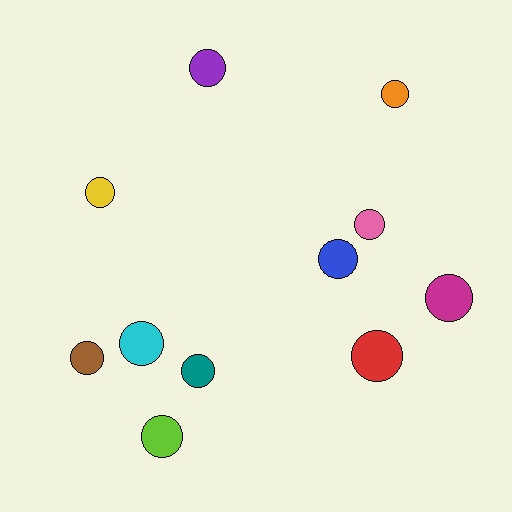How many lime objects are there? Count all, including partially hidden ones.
There is 1 lime object.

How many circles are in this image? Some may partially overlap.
There are 11 circles.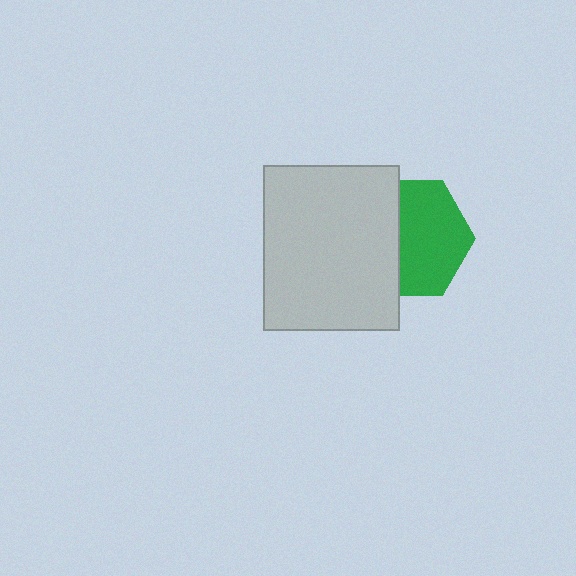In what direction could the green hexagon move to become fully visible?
The green hexagon could move right. That would shift it out from behind the light gray rectangle entirely.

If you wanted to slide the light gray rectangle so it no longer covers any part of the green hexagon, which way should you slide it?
Slide it left — that is the most direct way to separate the two shapes.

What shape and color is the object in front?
The object in front is a light gray rectangle.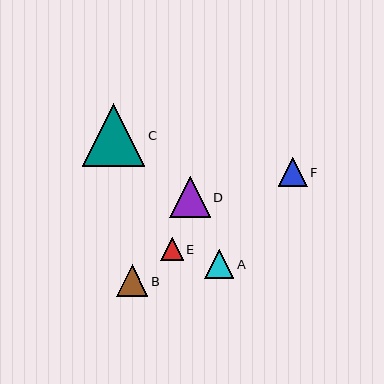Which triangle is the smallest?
Triangle E is the smallest with a size of approximately 22 pixels.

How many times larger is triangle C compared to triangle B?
Triangle C is approximately 2.0 times the size of triangle B.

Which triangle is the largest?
Triangle C is the largest with a size of approximately 63 pixels.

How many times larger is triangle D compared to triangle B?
Triangle D is approximately 1.3 times the size of triangle B.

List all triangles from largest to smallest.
From largest to smallest: C, D, B, A, F, E.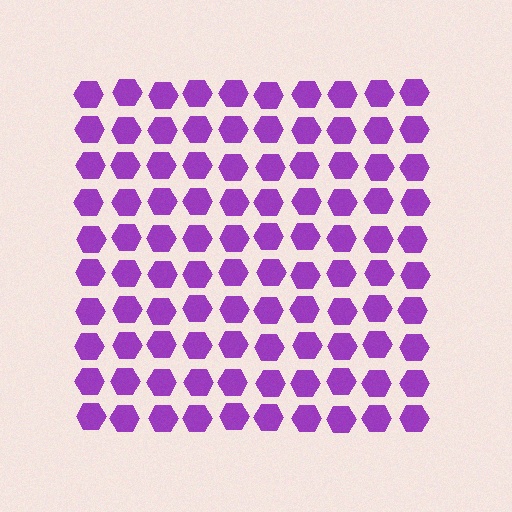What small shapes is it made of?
It is made of small hexagons.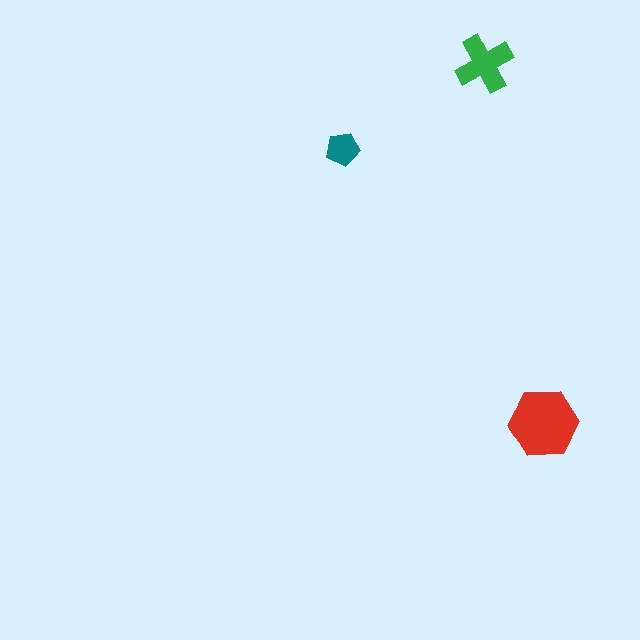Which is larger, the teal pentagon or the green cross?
The green cross.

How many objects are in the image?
There are 3 objects in the image.